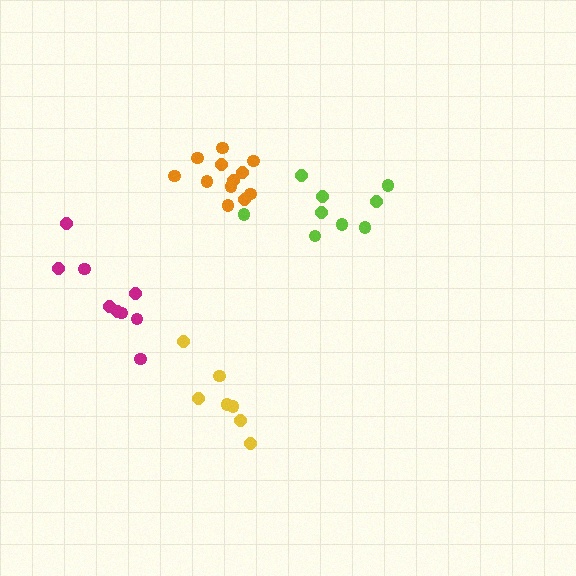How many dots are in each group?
Group 1: 9 dots, Group 2: 7 dots, Group 3: 12 dots, Group 4: 9 dots (37 total).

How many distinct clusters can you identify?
There are 4 distinct clusters.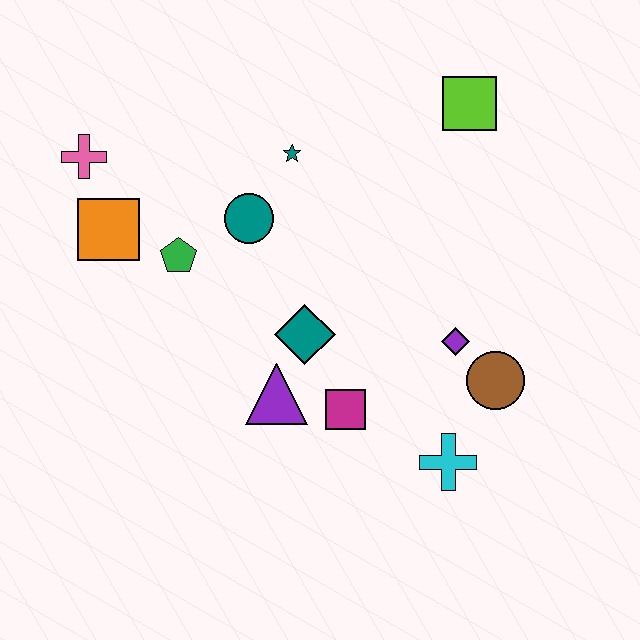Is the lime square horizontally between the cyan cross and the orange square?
No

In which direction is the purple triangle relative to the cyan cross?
The purple triangle is to the left of the cyan cross.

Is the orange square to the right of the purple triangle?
No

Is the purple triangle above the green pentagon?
No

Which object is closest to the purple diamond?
The brown circle is closest to the purple diamond.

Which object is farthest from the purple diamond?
The pink cross is farthest from the purple diamond.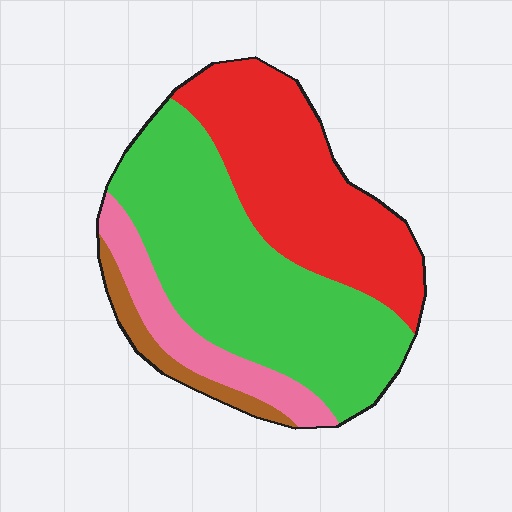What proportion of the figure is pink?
Pink covers 13% of the figure.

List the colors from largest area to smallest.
From largest to smallest: green, red, pink, brown.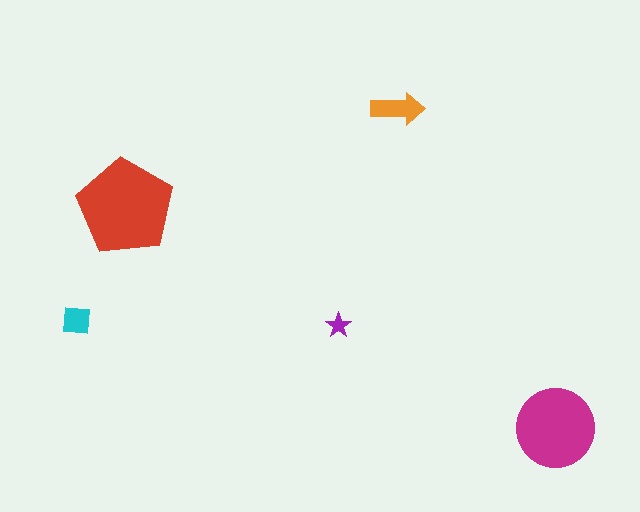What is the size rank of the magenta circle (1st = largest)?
2nd.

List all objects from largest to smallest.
The red pentagon, the magenta circle, the orange arrow, the cyan square, the purple star.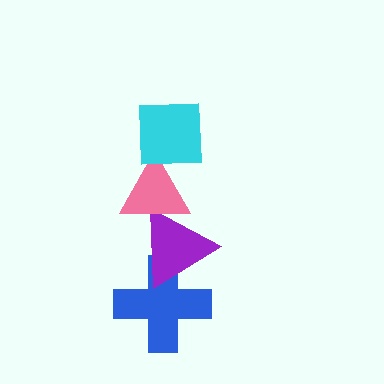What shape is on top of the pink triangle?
The cyan square is on top of the pink triangle.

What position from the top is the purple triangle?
The purple triangle is 3rd from the top.